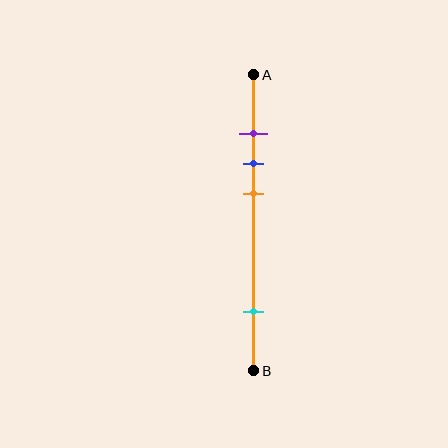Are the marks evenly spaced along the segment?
No, the marks are not evenly spaced.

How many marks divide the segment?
There are 4 marks dividing the segment.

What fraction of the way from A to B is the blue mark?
The blue mark is approximately 30% (0.3) of the way from A to B.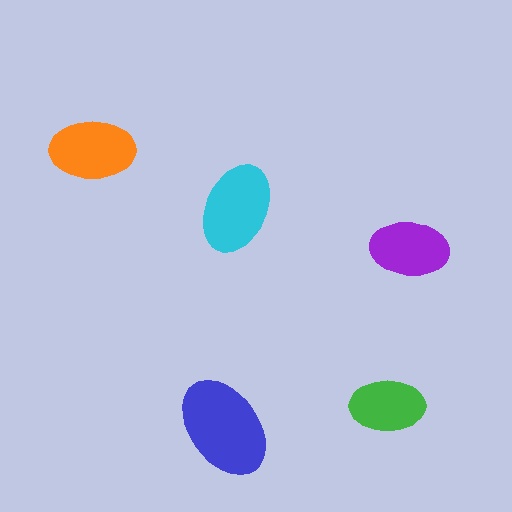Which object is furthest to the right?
The purple ellipse is rightmost.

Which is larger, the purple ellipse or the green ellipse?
The purple one.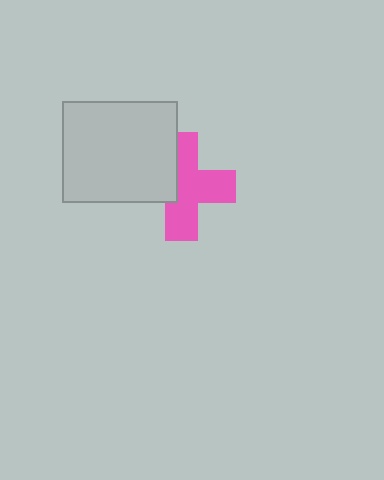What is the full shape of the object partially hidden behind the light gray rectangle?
The partially hidden object is a pink cross.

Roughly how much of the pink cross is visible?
About half of it is visible (roughly 65%).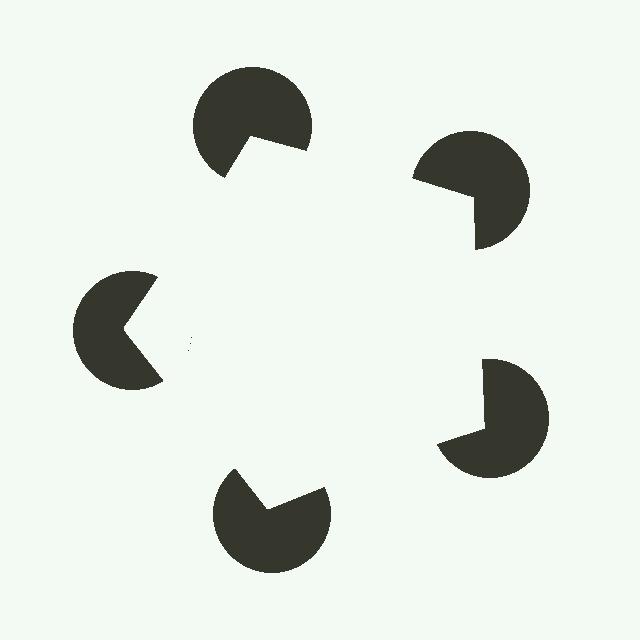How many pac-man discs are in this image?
There are 5 — one at each vertex of the illusory pentagon.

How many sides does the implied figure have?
5 sides.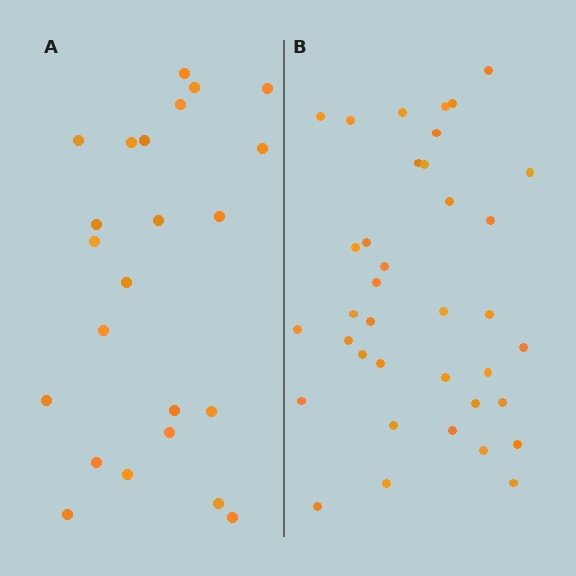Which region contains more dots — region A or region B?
Region B (the right region) has more dots.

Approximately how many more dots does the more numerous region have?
Region B has approximately 15 more dots than region A.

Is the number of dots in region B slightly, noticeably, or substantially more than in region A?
Region B has substantially more. The ratio is roughly 1.6 to 1.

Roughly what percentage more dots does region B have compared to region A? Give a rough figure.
About 60% more.